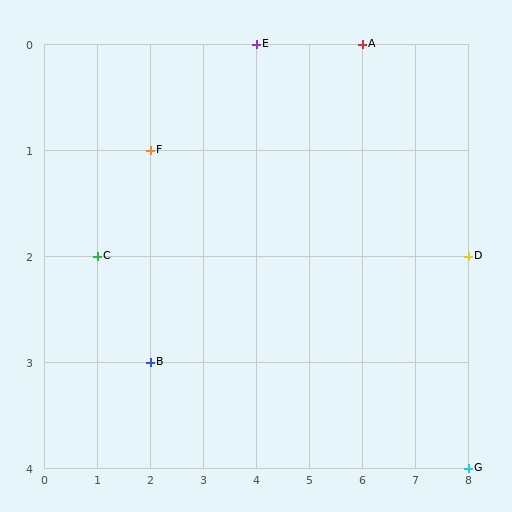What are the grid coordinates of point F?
Point F is at grid coordinates (2, 1).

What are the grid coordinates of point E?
Point E is at grid coordinates (4, 0).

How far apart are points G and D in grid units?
Points G and D are 2 rows apart.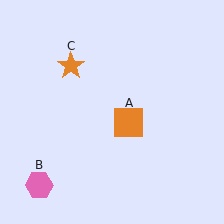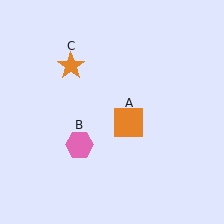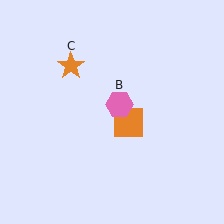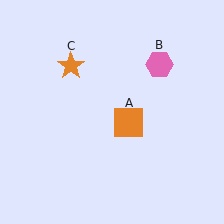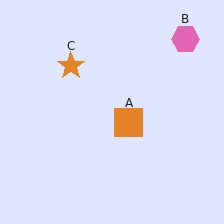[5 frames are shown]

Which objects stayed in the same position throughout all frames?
Orange square (object A) and orange star (object C) remained stationary.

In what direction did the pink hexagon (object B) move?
The pink hexagon (object B) moved up and to the right.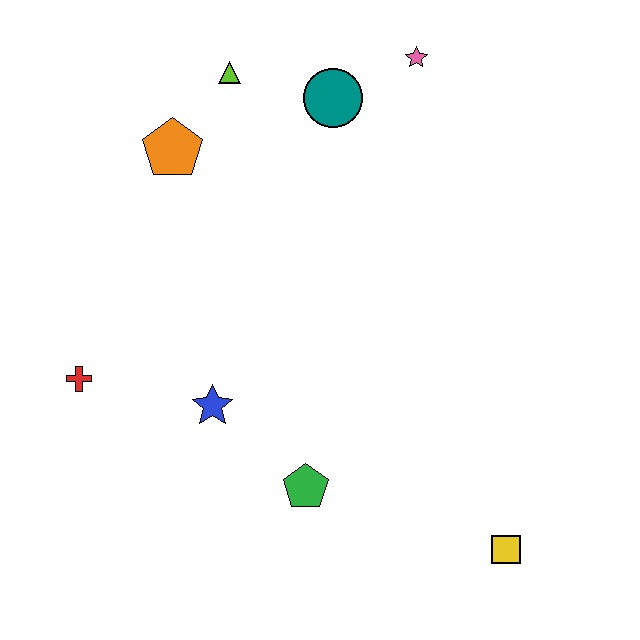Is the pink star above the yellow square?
Yes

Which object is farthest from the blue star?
The pink star is farthest from the blue star.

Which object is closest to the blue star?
The green pentagon is closest to the blue star.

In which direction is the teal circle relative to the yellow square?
The teal circle is above the yellow square.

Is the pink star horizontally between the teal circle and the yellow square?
Yes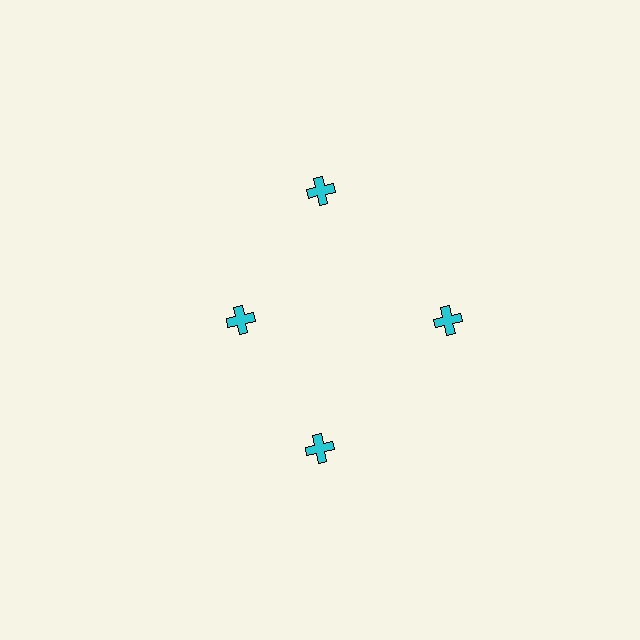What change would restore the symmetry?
The symmetry would be restored by moving it outward, back onto the ring so that all 4 crosses sit at equal angles and equal distance from the center.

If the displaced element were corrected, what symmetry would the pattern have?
It would have 4-fold rotational symmetry — the pattern would map onto itself every 90 degrees.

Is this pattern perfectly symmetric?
No. The 4 cyan crosses are arranged in a ring, but one element near the 9 o'clock position is pulled inward toward the center, breaking the 4-fold rotational symmetry.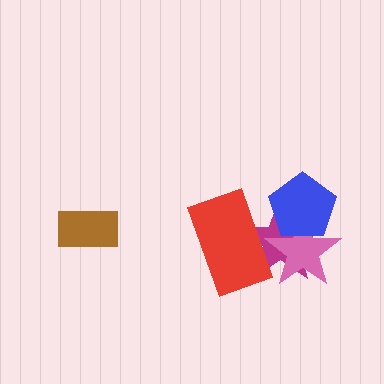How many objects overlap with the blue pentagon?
2 objects overlap with the blue pentagon.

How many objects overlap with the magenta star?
3 objects overlap with the magenta star.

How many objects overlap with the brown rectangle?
0 objects overlap with the brown rectangle.